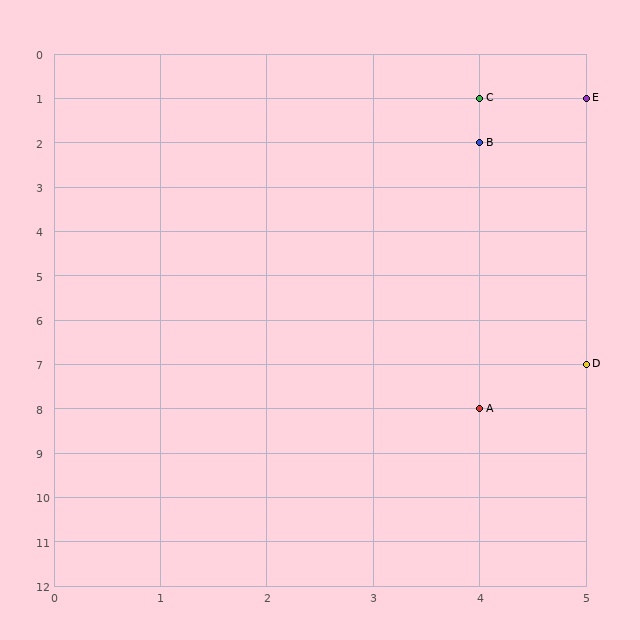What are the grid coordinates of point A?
Point A is at grid coordinates (4, 8).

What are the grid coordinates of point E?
Point E is at grid coordinates (5, 1).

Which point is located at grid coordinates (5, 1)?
Point E is at (5, 1).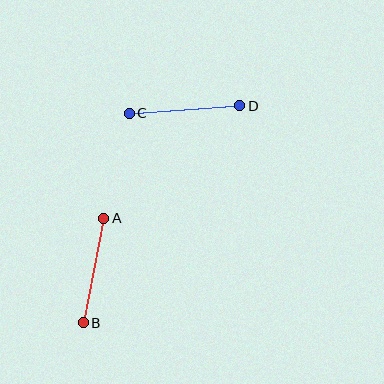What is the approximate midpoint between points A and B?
The midpoint is at approximately (93, 270) pixels.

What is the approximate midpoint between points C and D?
The midpoint is at approximately (185, 110) pixels.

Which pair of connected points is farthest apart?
Points C and D are farthest apart.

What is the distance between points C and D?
The distance is approximately 111 pixels.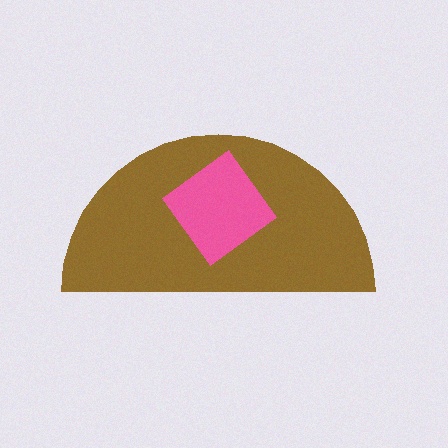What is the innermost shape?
The pink diamond.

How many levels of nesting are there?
2.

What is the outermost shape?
The brown semicircle.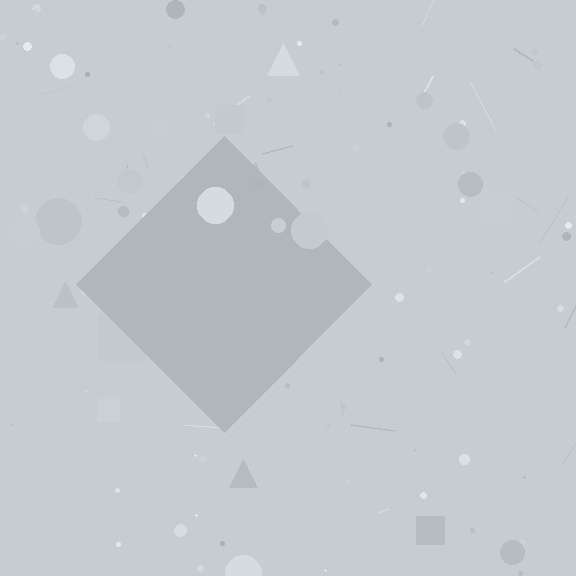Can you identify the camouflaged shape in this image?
The camouflaged shape is a diamond.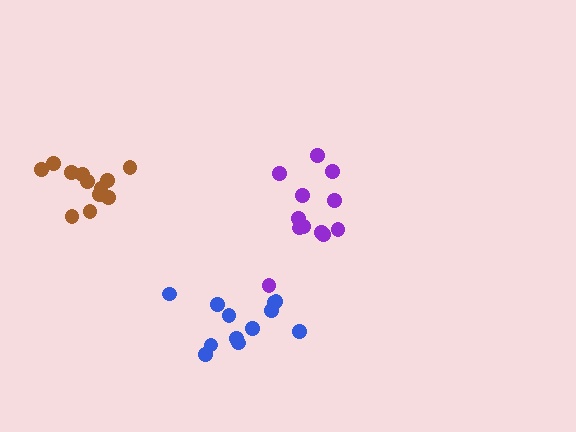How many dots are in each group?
Group 1: 12 dots, Group 2: 12 dots, Group 3: 12 dots (36 total).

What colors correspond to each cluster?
The clusters are colored: brown, blue, purple.